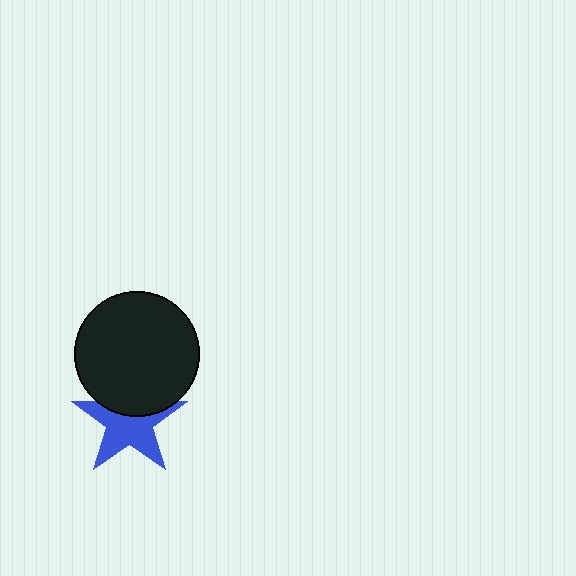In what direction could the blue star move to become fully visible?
The blue star could move down. That would shift it out from behind the black circle entirely.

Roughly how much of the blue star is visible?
Most of it is visible (roughly 65%).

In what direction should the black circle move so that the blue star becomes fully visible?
The black circle should move up. That is the shortest direction to clear the overlap and leave the blue star fully visible.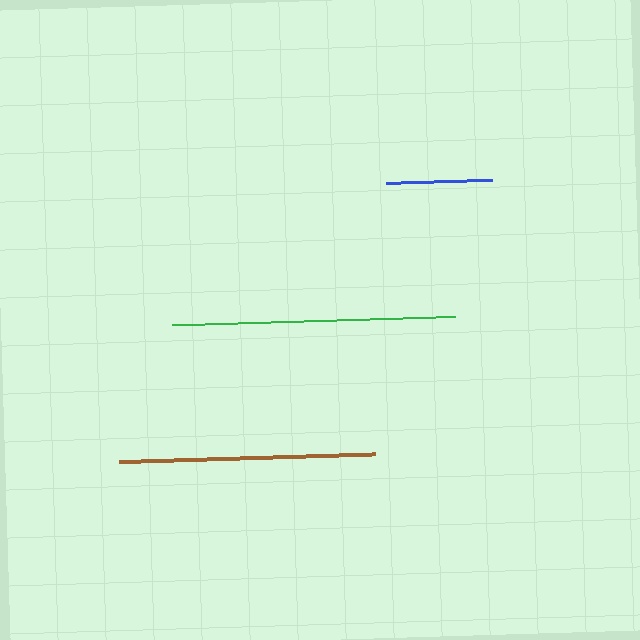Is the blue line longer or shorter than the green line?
The green line is longer than the blue line.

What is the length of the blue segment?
The blue segment is approximately 106 pixels long.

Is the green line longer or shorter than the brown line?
The green line is longer than the brown line.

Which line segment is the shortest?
The blue line is the shortest at approximately 106 pixels.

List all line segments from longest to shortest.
From longest to shortest: green, brown, blue.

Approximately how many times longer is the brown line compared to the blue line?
The brown line is approximately 2.4 times the length of the blue line.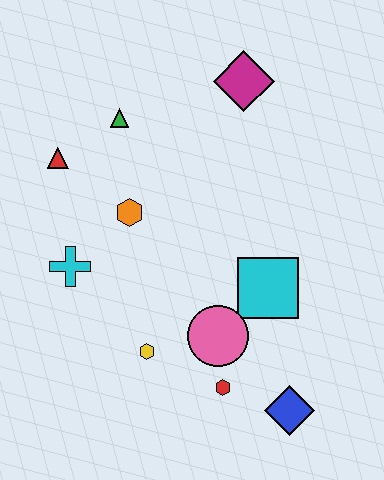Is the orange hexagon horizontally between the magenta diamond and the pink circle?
No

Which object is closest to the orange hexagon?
The cyan cross is closest to the orange hexagon.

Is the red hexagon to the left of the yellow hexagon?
No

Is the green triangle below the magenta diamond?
Yes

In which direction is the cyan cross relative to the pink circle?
The cyan cross is to the left of the pink circle.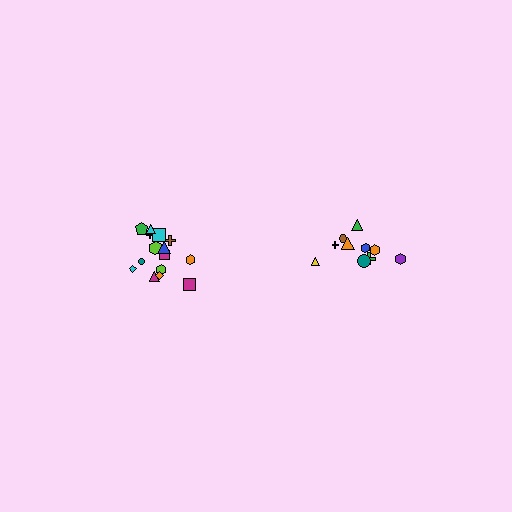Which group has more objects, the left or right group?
The left group.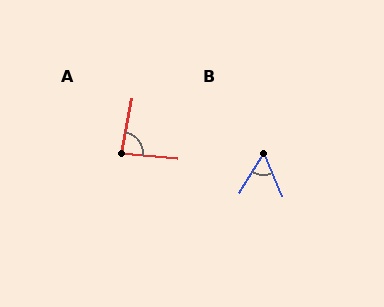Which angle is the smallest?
B, at approximately 55 degrees.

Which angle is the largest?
A, at approximately 85 degrees.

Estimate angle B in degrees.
Approximately 55 degrees.